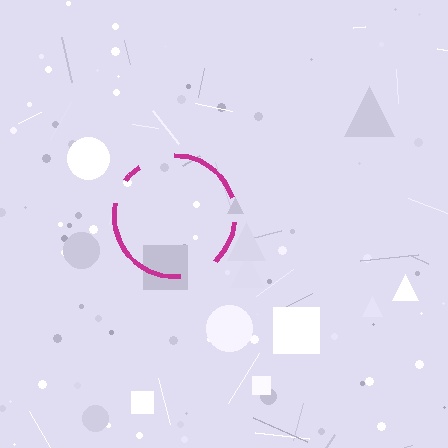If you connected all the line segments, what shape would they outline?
They would outline a circle.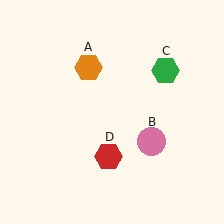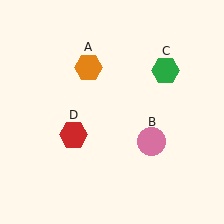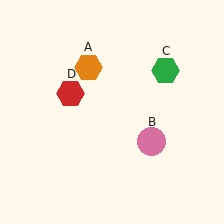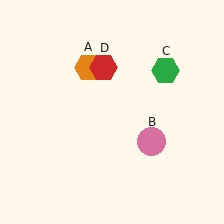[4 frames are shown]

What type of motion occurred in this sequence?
The red hexagon (object D) rotated clockwise around the center of the scene.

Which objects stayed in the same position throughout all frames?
Orange hexagon (object A) and pink circle (object B) and green hexagon (object C) remained stationary.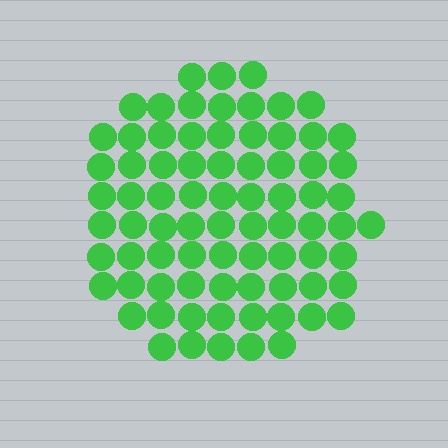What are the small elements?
The small elements are circles.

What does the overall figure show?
The overall figure shows a circle.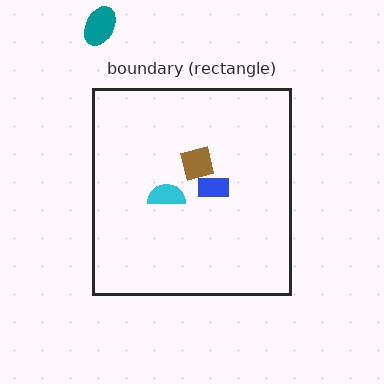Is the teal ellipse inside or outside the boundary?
Outside.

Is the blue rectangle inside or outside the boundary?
Inside.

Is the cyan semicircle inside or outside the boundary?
Inside.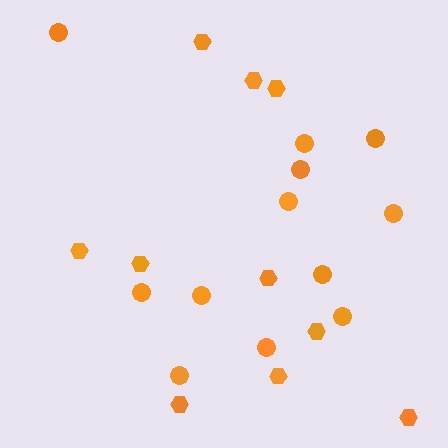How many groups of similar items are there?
There are 2 groups: one group of circles (12) and one group of hexagons (10).